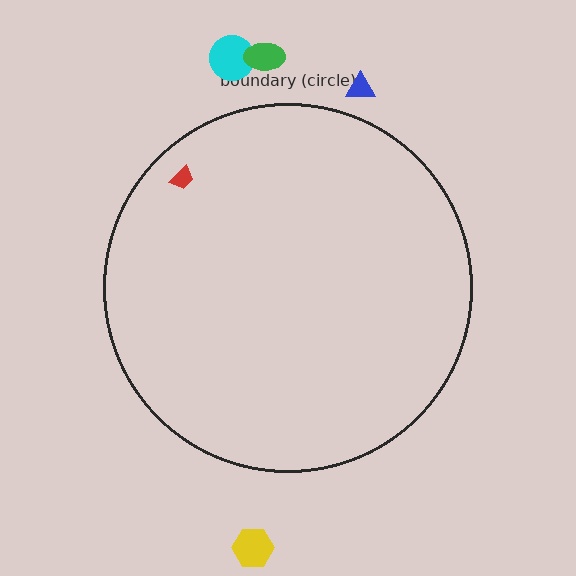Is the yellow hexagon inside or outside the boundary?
Outside.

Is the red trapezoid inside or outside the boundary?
Inside.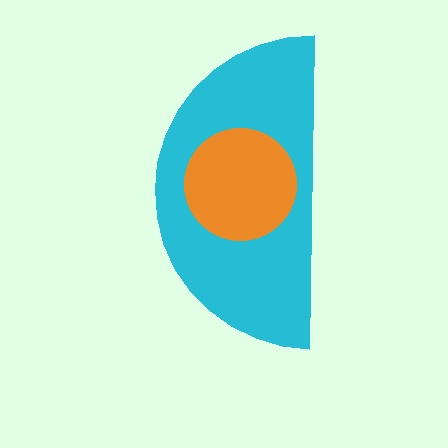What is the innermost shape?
The orange circle.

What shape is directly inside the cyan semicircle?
The orange circle.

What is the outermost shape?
The cyan semicircle.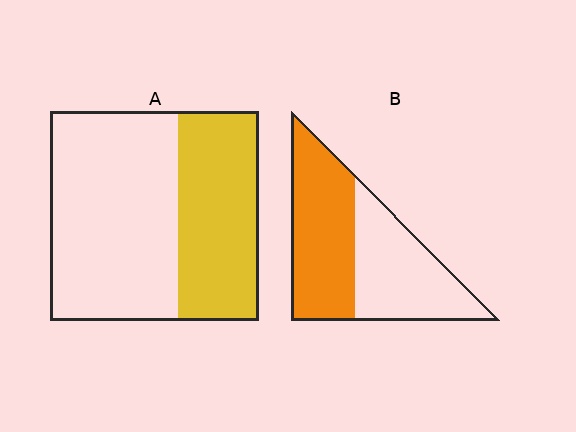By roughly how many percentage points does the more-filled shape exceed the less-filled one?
By roughly 15 percentage points (B over A).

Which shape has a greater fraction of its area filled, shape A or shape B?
Shape B.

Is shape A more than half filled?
No.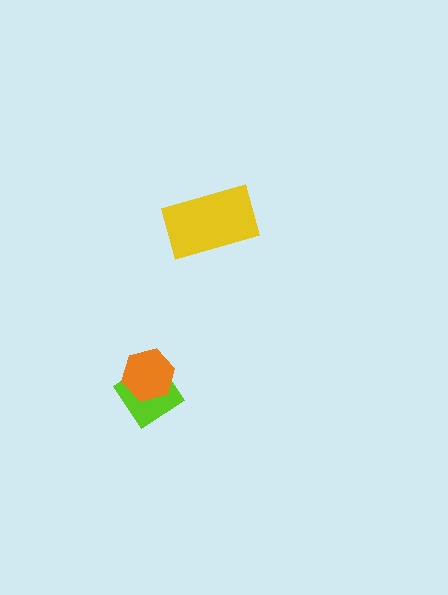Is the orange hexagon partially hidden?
No, no other shape covers it.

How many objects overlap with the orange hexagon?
1 object overlaps with the orange hexagon.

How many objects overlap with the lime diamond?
1 object overlaps with the lime diamond.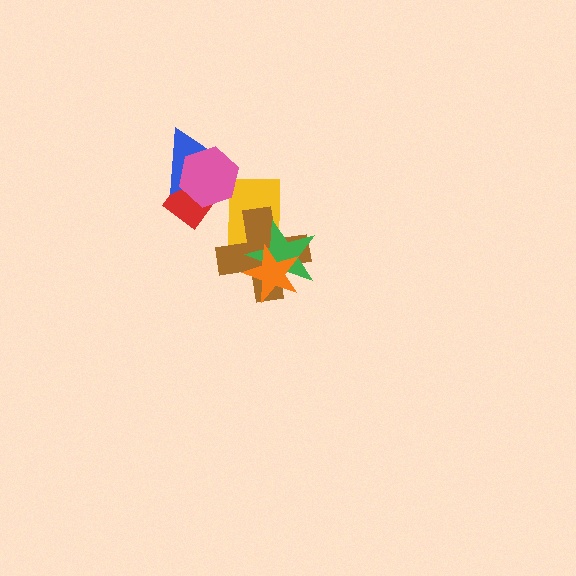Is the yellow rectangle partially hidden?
Yes, it is partially covered by another shape.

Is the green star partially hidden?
Yes, it is partially covered by another shape.